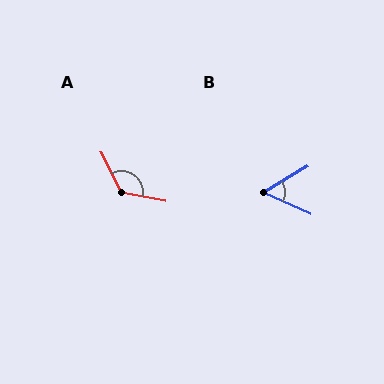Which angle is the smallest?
B, at approximately 56 degrees.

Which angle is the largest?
A, at approximately 127 degrees.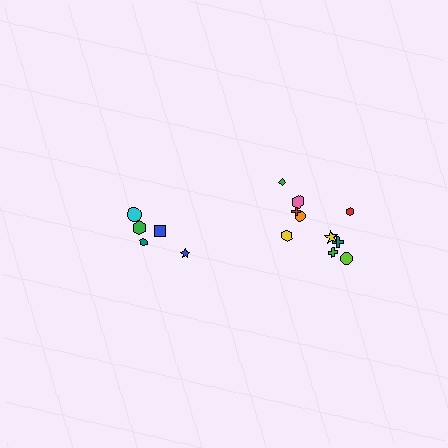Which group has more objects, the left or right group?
The right group.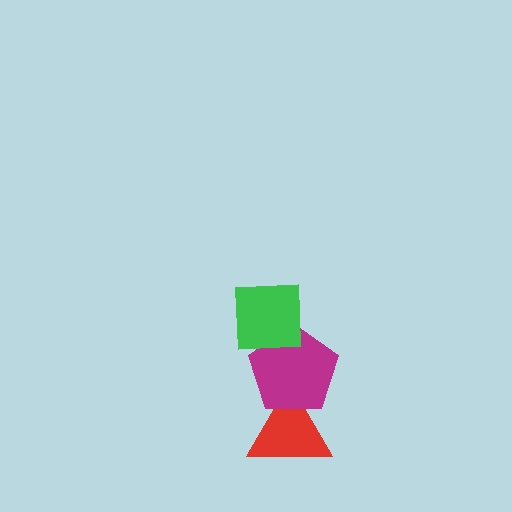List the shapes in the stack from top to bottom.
From top to bottom: the green square, the magenta pentagon, the red triangle.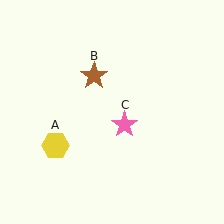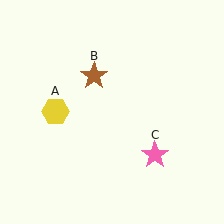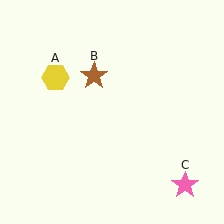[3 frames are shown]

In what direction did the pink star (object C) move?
The pink star (object C) moved down and to the right.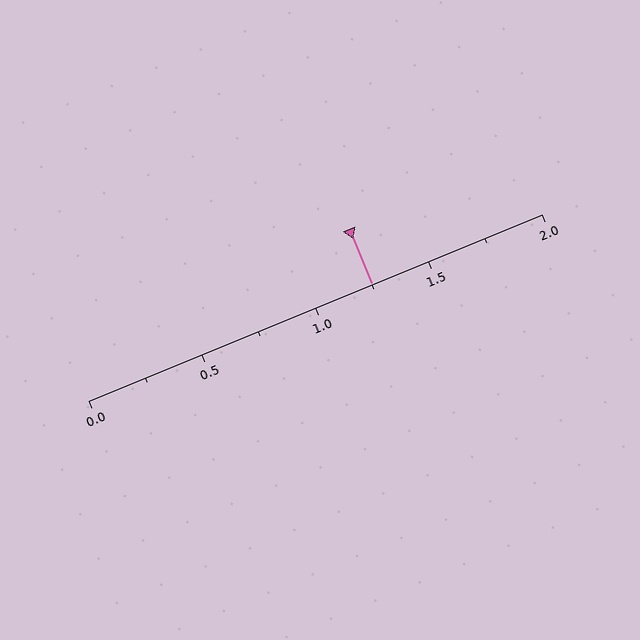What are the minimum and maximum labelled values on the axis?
The axis runs from 0.0 to 2.0.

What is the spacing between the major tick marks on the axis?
The major ticks are spaced 0.5 apart.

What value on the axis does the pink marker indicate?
The marker indicates approximately 1.25.